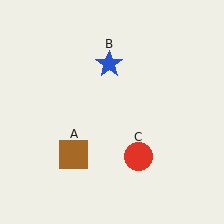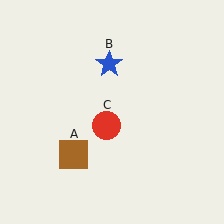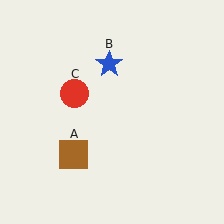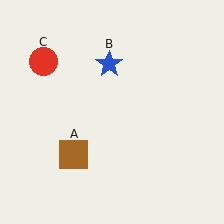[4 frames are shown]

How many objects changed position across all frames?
1 object changed position: red circle (object C).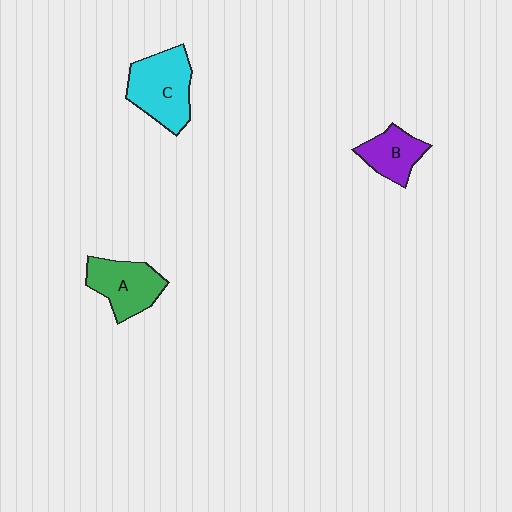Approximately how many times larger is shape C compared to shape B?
Approximately 1.6 times.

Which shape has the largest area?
Shape C (cyan).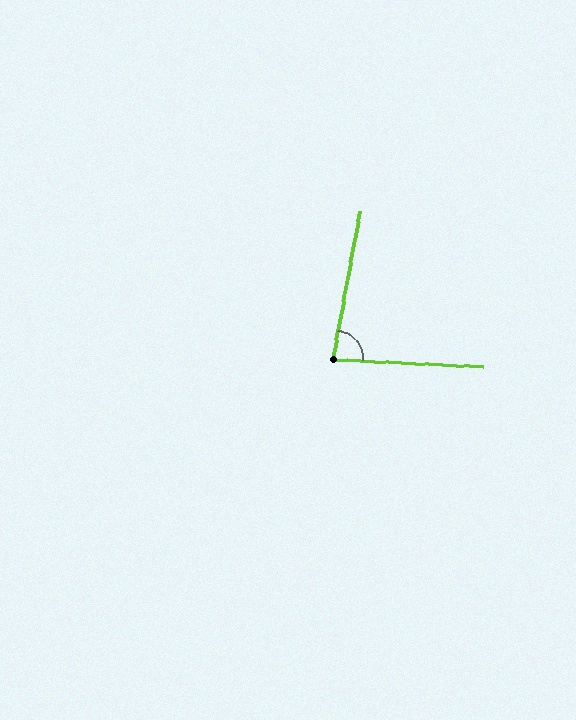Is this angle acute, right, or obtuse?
It is acute.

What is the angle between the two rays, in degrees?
Approximately 82 degrees.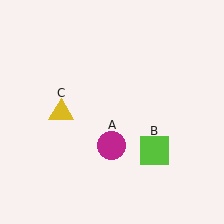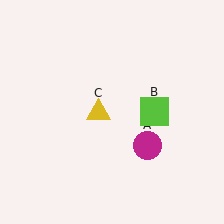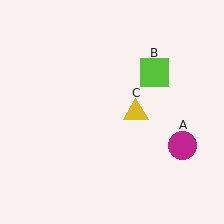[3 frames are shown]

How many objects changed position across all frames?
3 objects changed position: magenta circle (object A), lime square (object B), yellow triangle (object C).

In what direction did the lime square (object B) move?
The lime square (object B) moved up.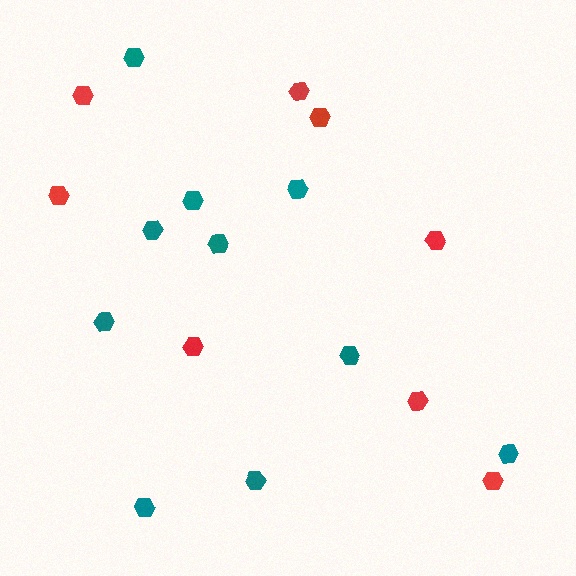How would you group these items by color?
There are 2 groups: one group of red hexagons (8) and one group of teal hexagons (10).